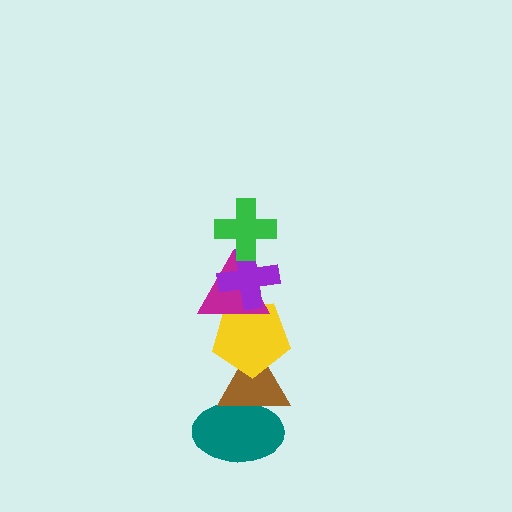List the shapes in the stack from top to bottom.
From top to bottom: the green cross, the purple cross, the magenta triangle, the yellow pentagon, the brown triangle, the teal ellipse.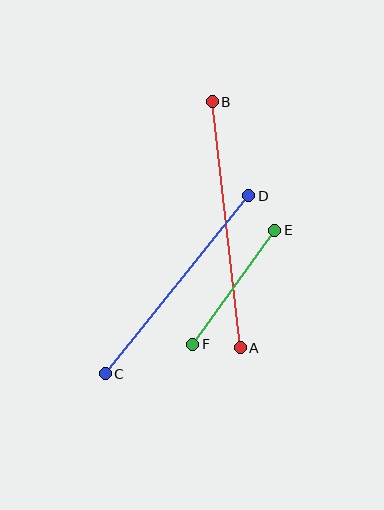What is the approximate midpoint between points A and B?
The midpoint is at approximately (226, 225) pixels.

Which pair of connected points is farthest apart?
Points A and B are farthest apart.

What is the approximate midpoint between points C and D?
The midpoint is at approximately (177, 285) pixels.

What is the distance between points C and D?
The distance is approximately 228 pixels.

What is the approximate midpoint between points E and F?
The midpoint is at approximately (234, 287) pixels.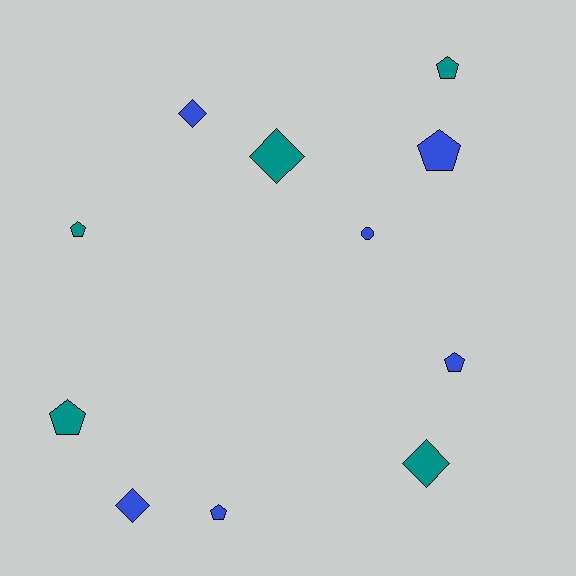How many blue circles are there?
There is 1 blue circle.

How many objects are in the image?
There are 11 objects.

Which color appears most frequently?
Blue, with 6 objects.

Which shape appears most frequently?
Pentagon, with 6 objects.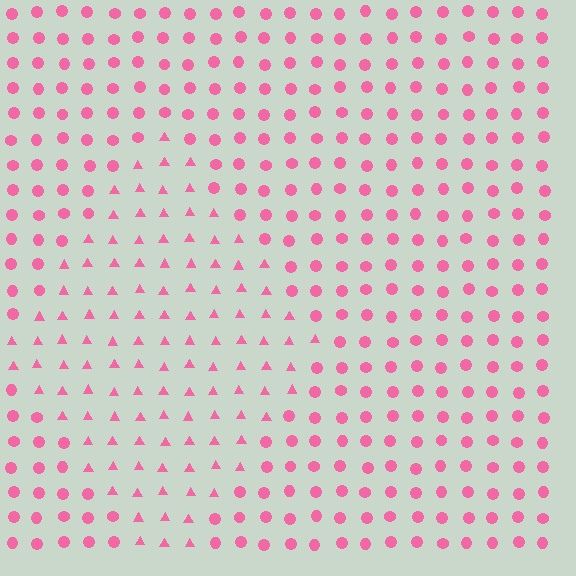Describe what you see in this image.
The image is filled with small pink elements arranged in a uniform grid. A diamond-shaped region contains triangles, while the surrounding area contains circles. The boundary is defined purely by the change in element shape.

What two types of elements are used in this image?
The image uses triangles inside the diamond region and circles outside it.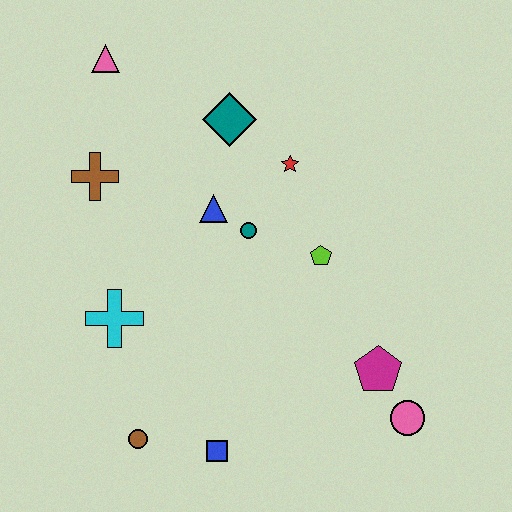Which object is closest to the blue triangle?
The teal circle is closest to the blue triangle.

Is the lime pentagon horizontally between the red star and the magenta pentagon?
Yes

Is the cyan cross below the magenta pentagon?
No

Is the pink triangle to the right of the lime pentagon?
No